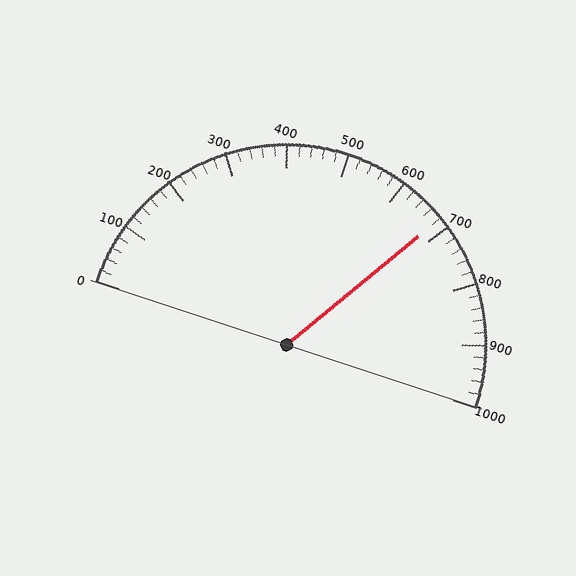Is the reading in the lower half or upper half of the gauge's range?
The reading is in the upper half of the range (0 to 1000).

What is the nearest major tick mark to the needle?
The nearest major tick mark is 700.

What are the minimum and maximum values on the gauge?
The gauge ranges from 0 to 1000.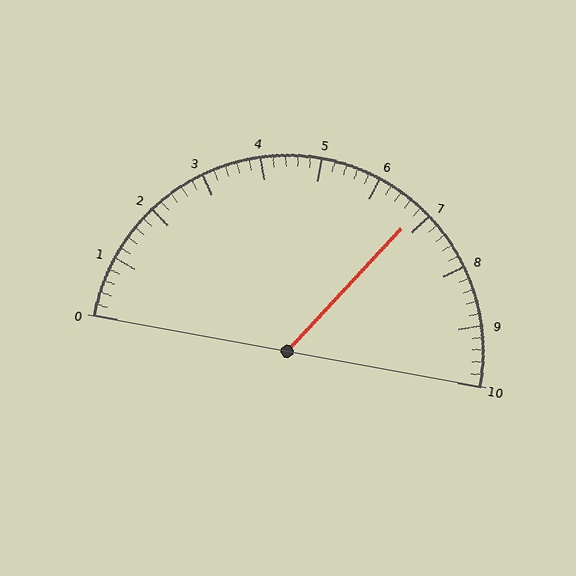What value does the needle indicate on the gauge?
The needle indicates approximately 6.8.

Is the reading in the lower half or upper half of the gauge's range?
The reading is in the upper half of the range (0 to 10).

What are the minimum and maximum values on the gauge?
The gauge ranges from 0 to 10.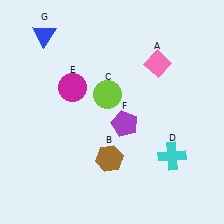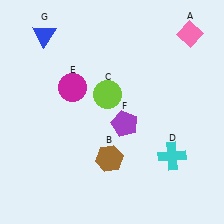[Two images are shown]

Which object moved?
The pink diamond (A) moved right.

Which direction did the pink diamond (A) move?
The pink diamond (A) moved right.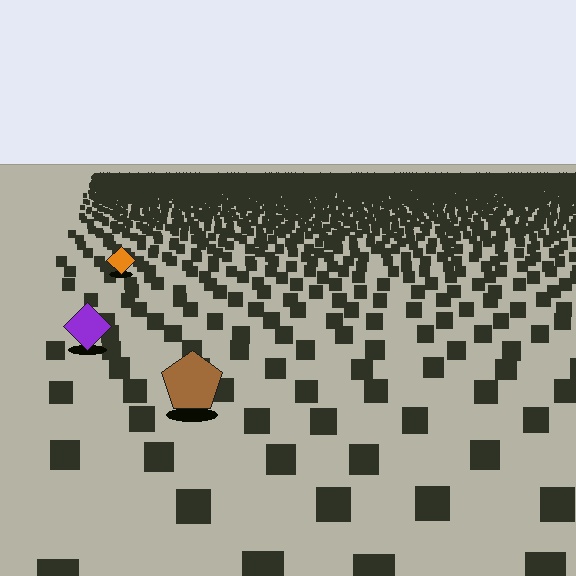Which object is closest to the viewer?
The brown pentagon is closest. The texture marks near it are larger and more spread out.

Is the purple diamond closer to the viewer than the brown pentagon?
No. The brown pentagon is closer — you can tell from the texture gradient: the ground texture is coarser near it.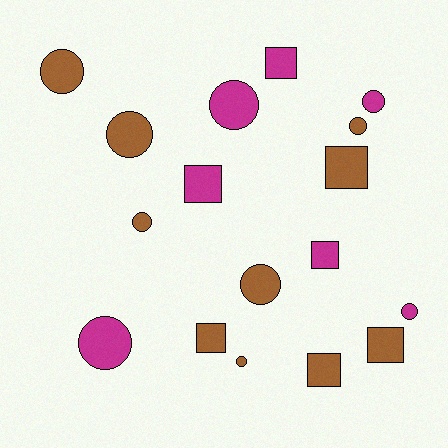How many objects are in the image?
There are 17 objects.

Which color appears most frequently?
Brown, with 10 objects.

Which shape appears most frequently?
Circle, with 10 objects.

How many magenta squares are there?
There are 3 magenta squares.